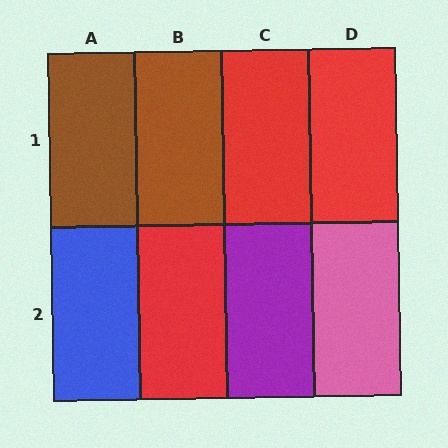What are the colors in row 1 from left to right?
Brown, brown, red, red.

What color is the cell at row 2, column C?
Purple.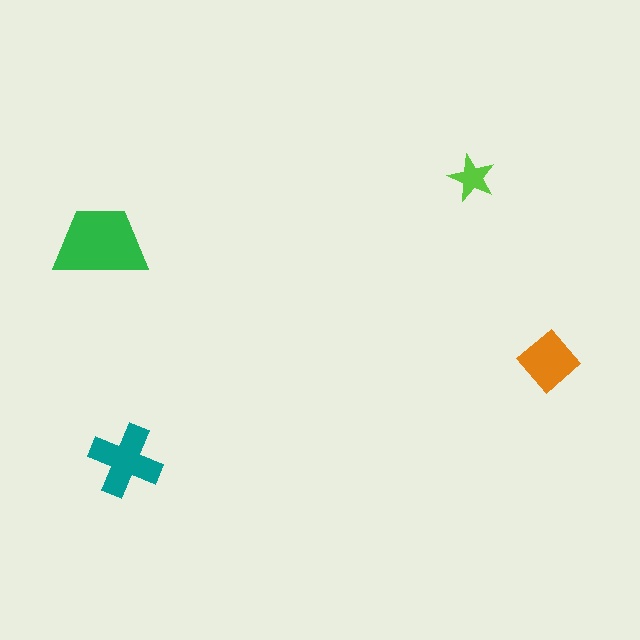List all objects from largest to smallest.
The green trapezoid, the teal cross, the orange diamond, the lime star.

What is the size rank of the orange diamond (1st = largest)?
3rd.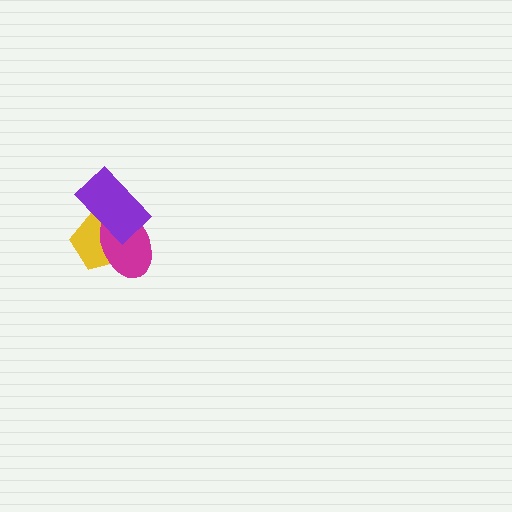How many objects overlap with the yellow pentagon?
2 objects overlap with the yellow pentagon.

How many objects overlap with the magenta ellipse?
2 objects overlap with the magenta ellipse.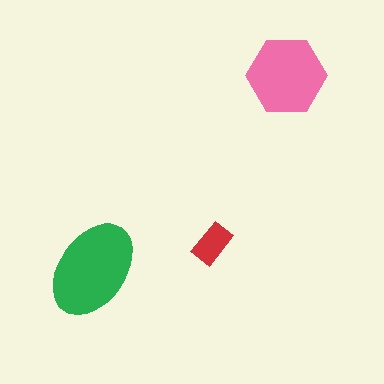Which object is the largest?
The green ellipse.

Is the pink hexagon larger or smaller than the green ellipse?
Smaller.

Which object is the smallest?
The red rectangle.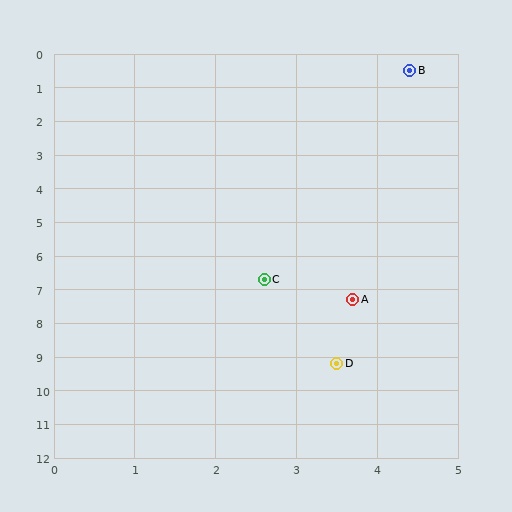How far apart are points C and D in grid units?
Points C and D are about 2.7 grid units apart.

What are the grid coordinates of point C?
Point C is at approximately (2.6, 6.7).